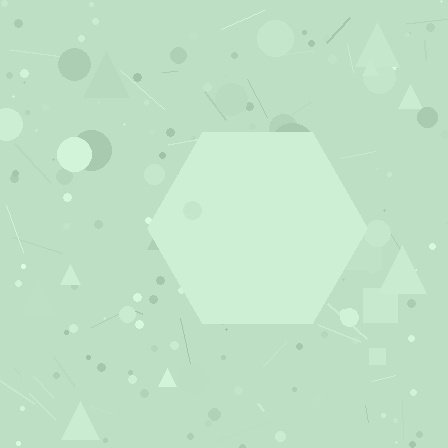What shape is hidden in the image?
A hexagon is hidden in the image.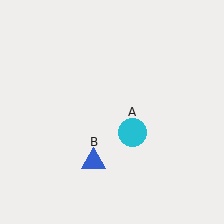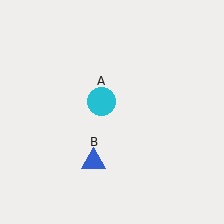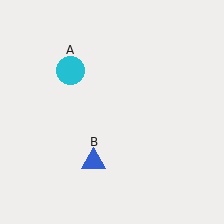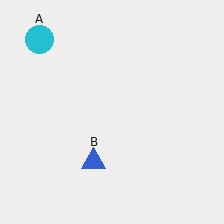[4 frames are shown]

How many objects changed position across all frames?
1 object changed position: cyan circle (object A).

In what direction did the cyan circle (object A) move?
The cyan circle (object A) moved up and to the left.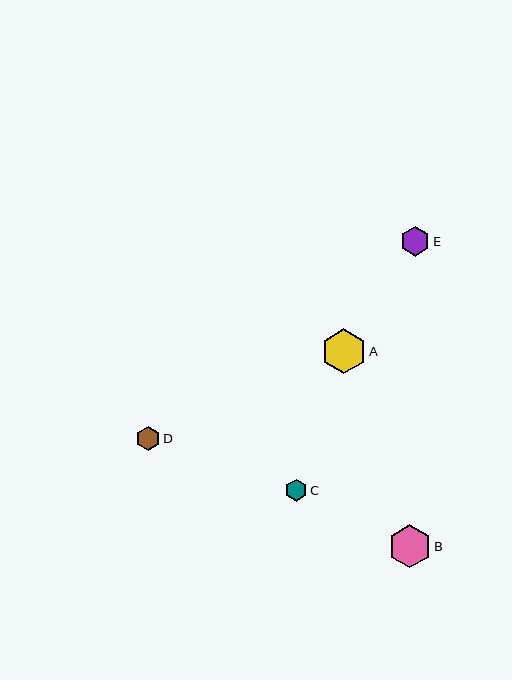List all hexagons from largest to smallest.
From largest to smallest: A, B, E, D, C.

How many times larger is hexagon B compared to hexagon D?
Hexagon B is approximately 1.8 times the size of hexagon D.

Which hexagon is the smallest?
Hexagon C is the smallest with a size of approximately 22 pixels.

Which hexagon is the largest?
Hexagon A is the largest with a size of approximately 45 pixels.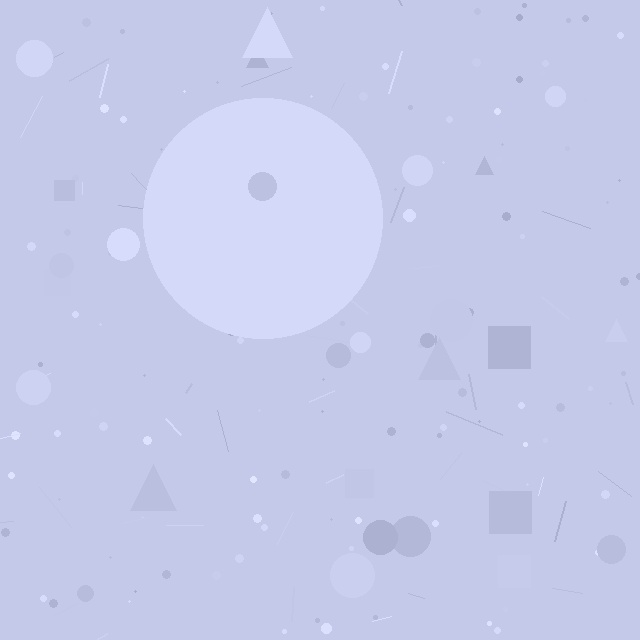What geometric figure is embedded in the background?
A circle is embedded in the background.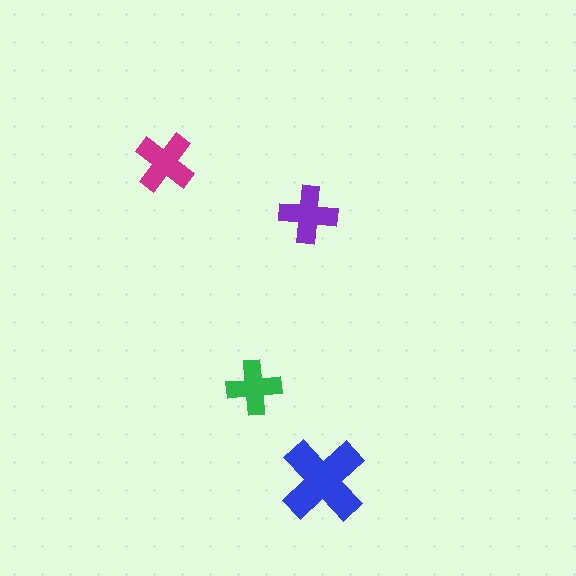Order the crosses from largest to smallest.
the blue one, the magenta one, the purple one, the green one.